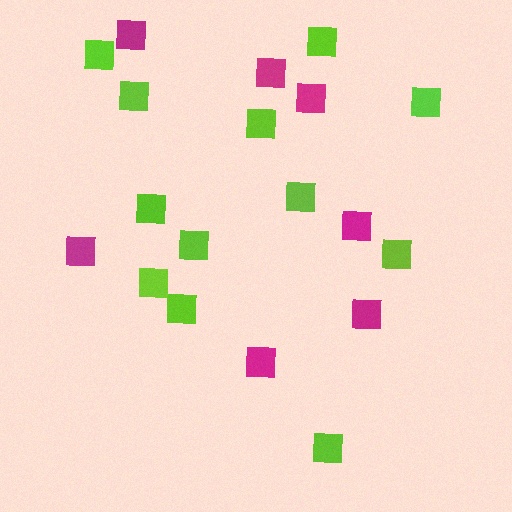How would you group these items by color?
There are 2 groups: one group of lime squares (12) and one group of magenta squares (7).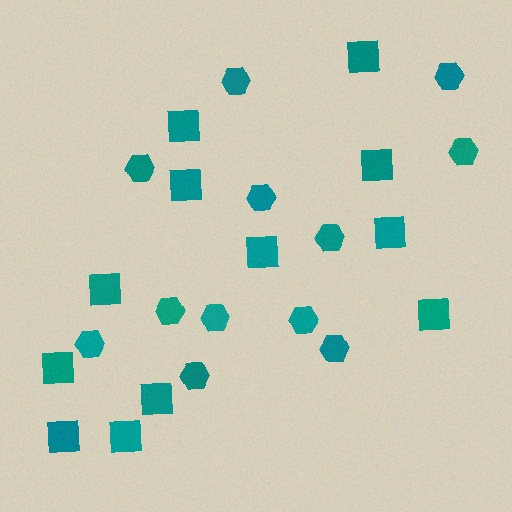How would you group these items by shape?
There are 2 groups: one group of squares (12) and one group of hexagons (12).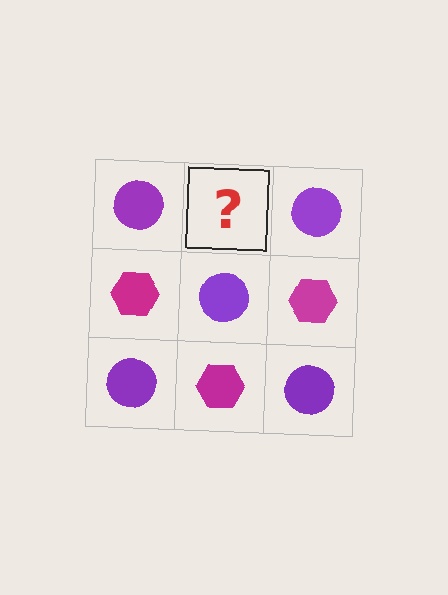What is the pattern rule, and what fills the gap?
The rule is that it alternates purple circle and magenta hexagon in a checkerboard pattern. The gap should be filled with a magenta hexagon.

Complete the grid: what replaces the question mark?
The question mark should be replaced with a magenta hexagon.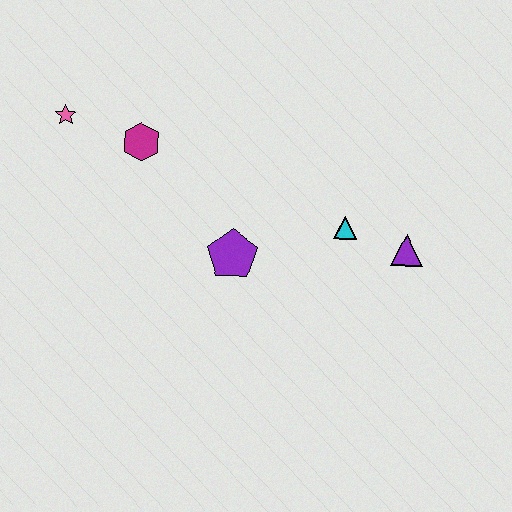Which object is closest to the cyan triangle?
The purple triangle is closest to the cyan triangle.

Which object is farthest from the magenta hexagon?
The purple triangle is farthest from the magenta hexagon.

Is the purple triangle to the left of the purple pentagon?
No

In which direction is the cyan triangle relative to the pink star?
The cyan triangle is to the right of the pink star.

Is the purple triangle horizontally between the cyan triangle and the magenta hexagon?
No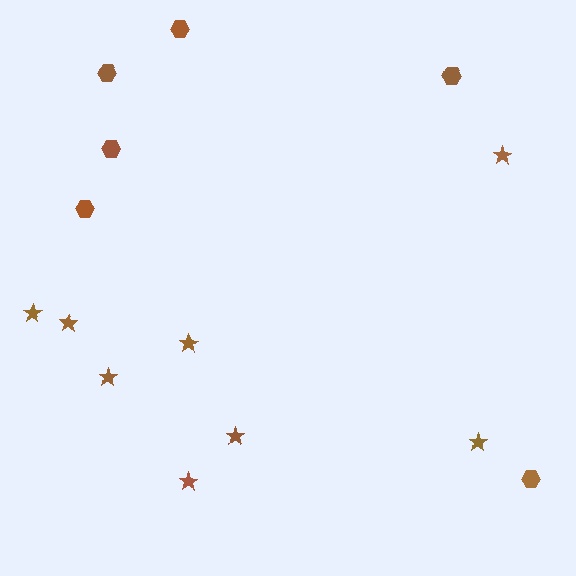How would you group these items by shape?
There are 2 groups: one group of hexagons (6) and one group of stars (8).